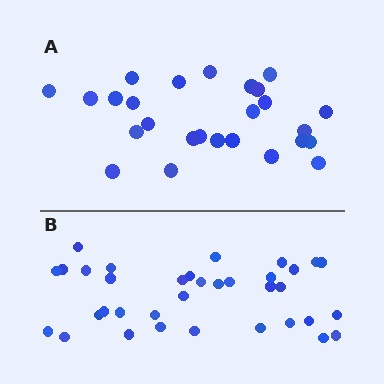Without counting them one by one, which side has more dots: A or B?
Region B (the bottom region) has more dots.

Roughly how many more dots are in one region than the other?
Region B has roughly 8 or so more dots than region A.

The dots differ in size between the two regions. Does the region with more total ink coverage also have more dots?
No. Region A has more total ink coverage because its dots are larger, but region B actually contains more individual dots. Total area can be misleading — the number of items is what matters here.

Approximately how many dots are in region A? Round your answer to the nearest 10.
About 30 dots. (The exact count is 26, which rounds to 30.)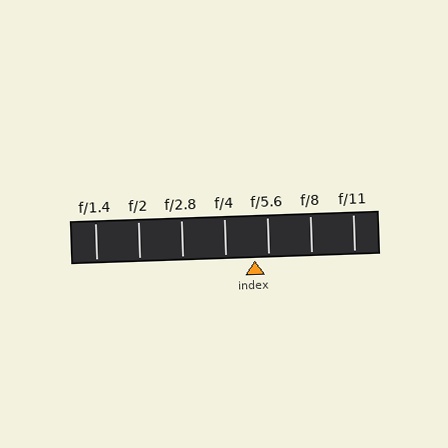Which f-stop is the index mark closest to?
The index mark is closest to f/5.6.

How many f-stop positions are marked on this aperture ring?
There are 7 f-stop positions marked.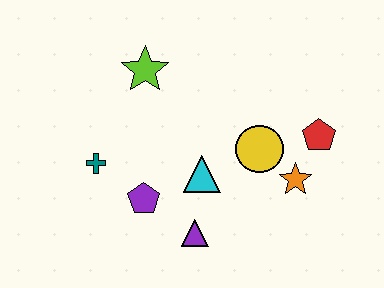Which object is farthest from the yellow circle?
The teal cross is farthest from the yellow circle.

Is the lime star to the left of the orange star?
Yes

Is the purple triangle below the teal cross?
Yes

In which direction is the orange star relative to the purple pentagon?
The orange star is to the right of the purple pentagon.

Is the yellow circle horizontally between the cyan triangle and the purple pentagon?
No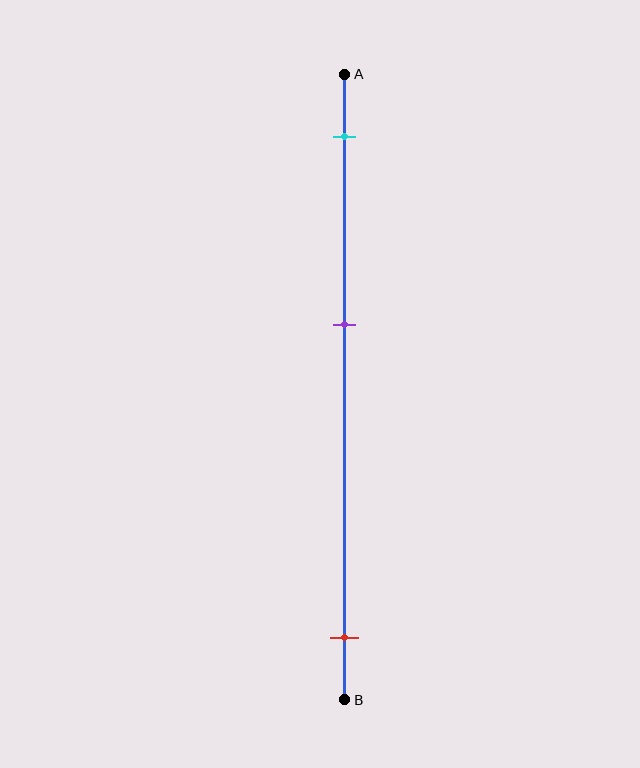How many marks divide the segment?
There are 3 marks dividing the segment.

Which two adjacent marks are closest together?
The cyan and purple marks are the closest adjacent pair.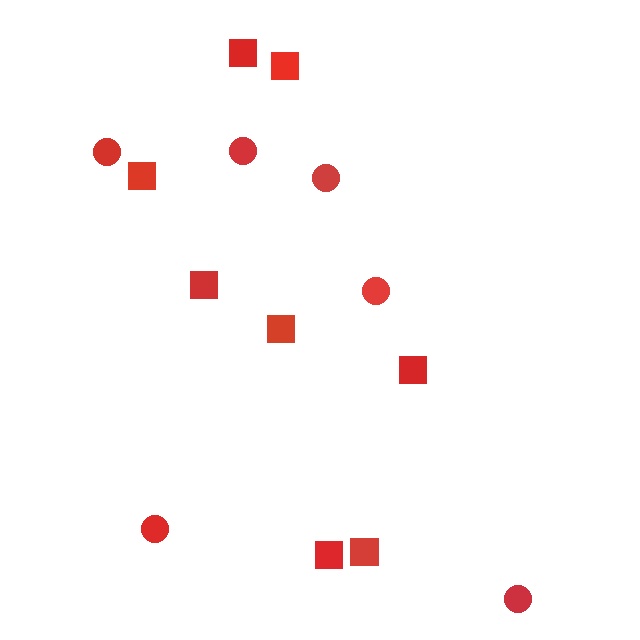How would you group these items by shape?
There are 2 groups: one group of circles (6) and one group of squares (8).